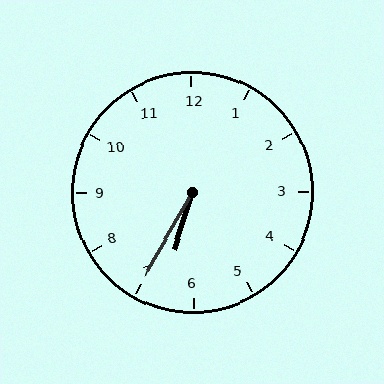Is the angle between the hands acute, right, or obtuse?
It is acute.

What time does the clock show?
6:35.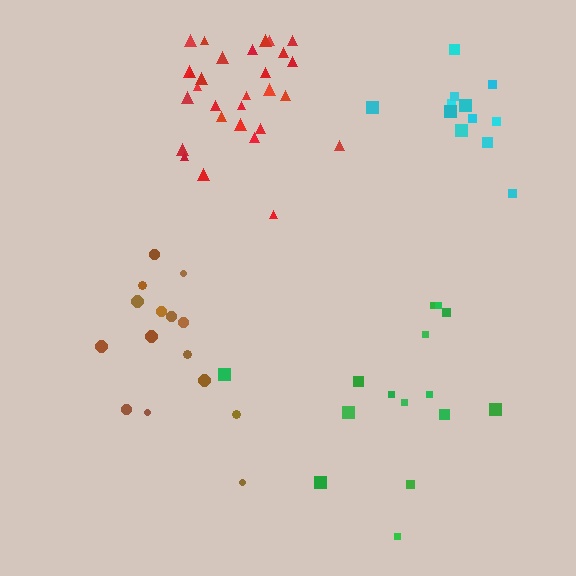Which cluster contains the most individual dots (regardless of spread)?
Red (29).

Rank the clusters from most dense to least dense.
red, cyan, brown, green.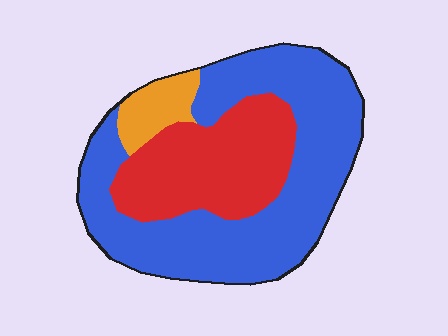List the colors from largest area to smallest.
From largest to smallest: blue, red, orange.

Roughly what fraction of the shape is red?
Red takes up about one third (1/3) of the shape.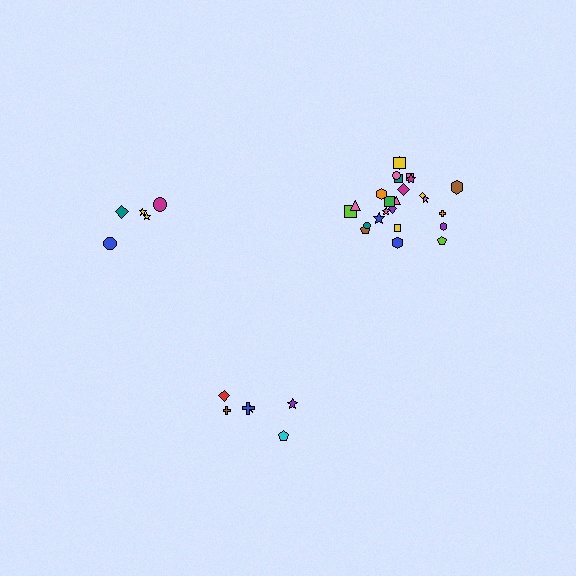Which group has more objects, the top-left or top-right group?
The top-right group.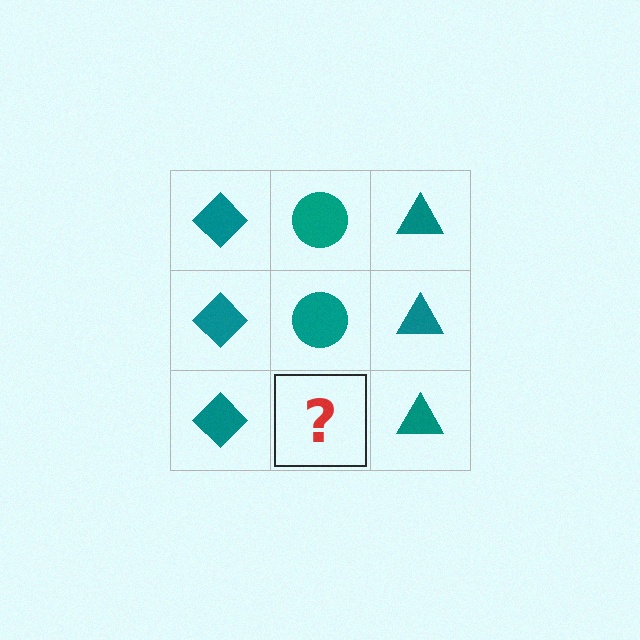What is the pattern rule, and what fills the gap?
The rule is that each column has a consistent shape. The gap should be filled with a teal circle.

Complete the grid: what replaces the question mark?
The question mark should be replaced with a teal circle.